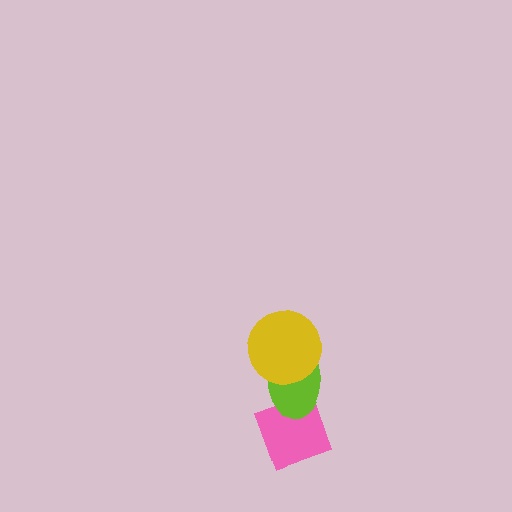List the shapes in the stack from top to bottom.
From top to bottom: the yellow circle, the lime ellipse, the pink diamond.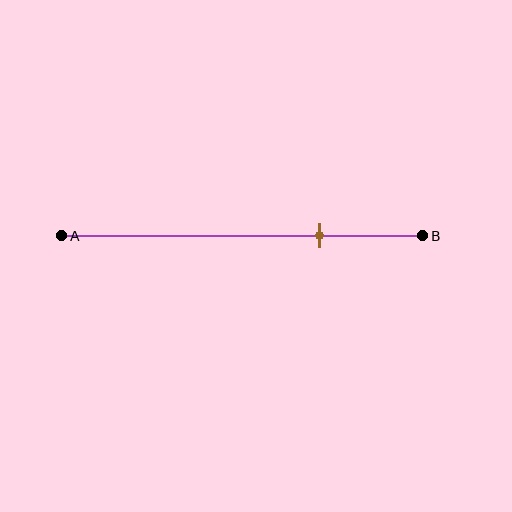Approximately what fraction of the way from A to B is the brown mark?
The brown mark is approximately 70% of the way from A to B.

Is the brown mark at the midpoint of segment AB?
No, the mark is at about 70% from A, not at the 50% midpoint.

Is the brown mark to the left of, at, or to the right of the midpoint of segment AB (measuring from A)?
The brown mark is to the right of the midpoint of segment AB.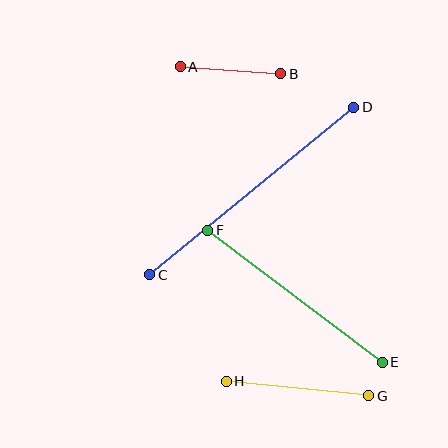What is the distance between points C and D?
The distance is approximately 264 pixels.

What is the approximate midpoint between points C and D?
The midpoint is at approximately (252, 191) pixels.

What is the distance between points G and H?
The distance is approximately 143 pixels.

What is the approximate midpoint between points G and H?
The midpoint is at approximately (298, 388) pixels.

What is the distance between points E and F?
The distance is approximately 219 pixels.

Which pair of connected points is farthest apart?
Points C and D are farthest apart.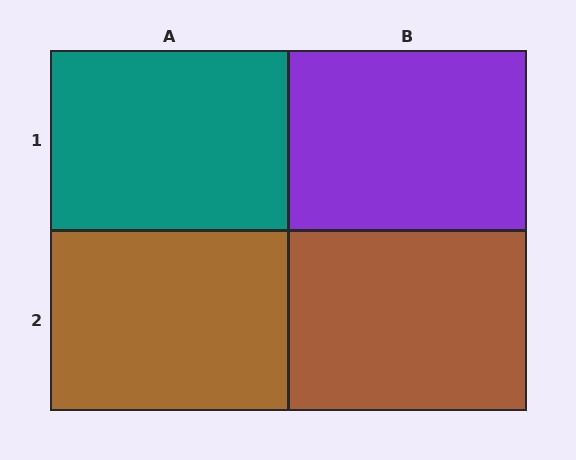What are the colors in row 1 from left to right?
Teal, purple.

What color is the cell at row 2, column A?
Brown.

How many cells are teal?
1 cell is teal.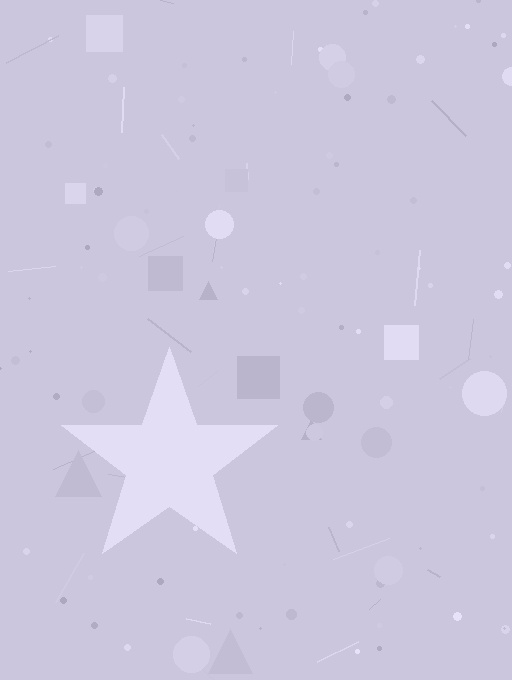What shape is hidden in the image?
A star is hidden in the image.